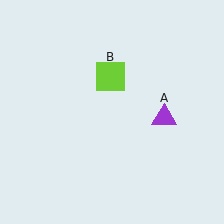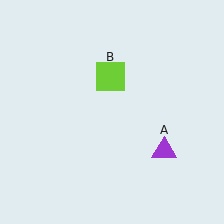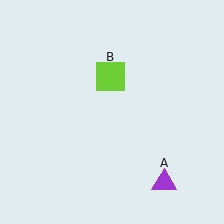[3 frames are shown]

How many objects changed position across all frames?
1 object changed position: purple triangle (object A).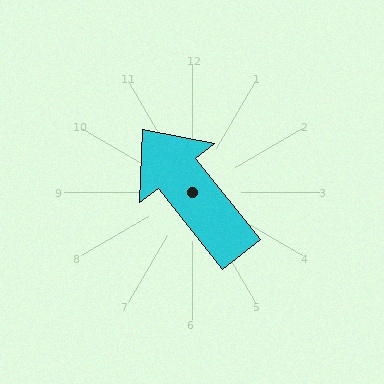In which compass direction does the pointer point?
Northwest.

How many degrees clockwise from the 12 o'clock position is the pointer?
Approximately 322 degrees.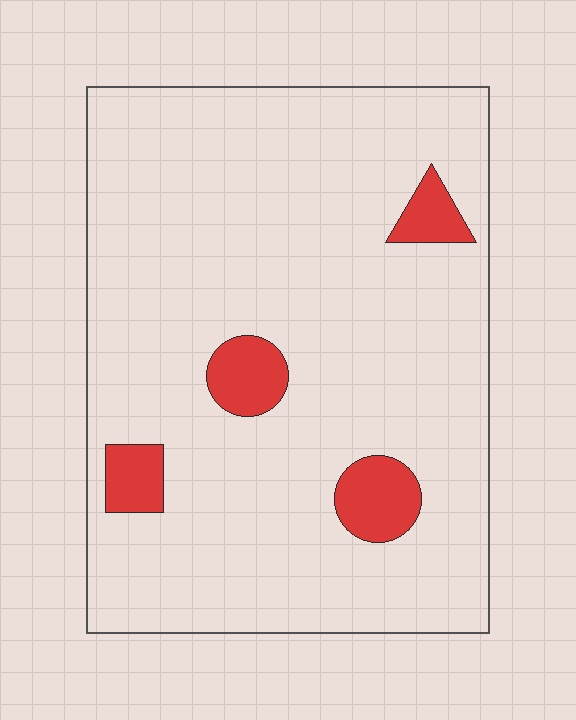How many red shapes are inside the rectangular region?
4.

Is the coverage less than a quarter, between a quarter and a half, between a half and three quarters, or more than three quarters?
Less than a quarter.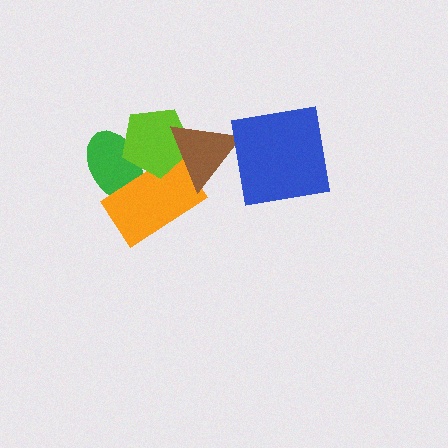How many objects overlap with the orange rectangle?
3 objects overlap with the orange rectangle.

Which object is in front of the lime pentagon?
The brown triangle is in front of the lime pentagon.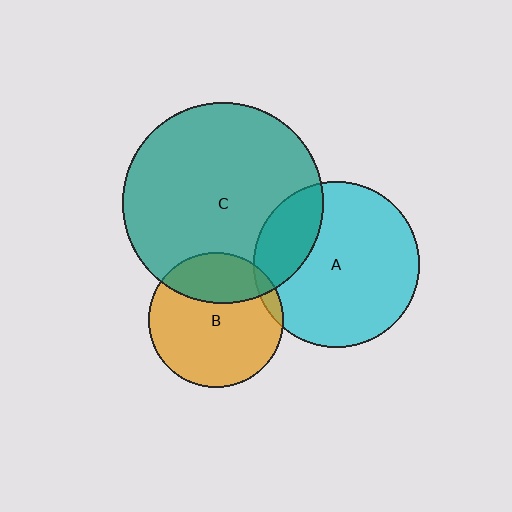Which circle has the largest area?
Circle C (teal).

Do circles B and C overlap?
Yes.